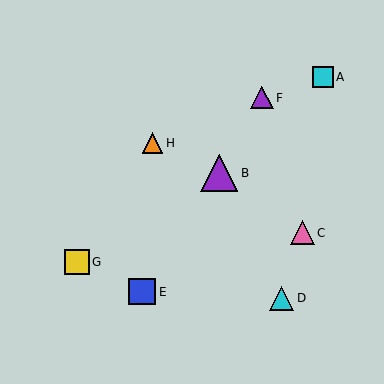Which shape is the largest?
The purple triangle (labeled B) is the largest.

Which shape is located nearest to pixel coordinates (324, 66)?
The cyan square (labeled A) at (323, 77) is nearest to that location.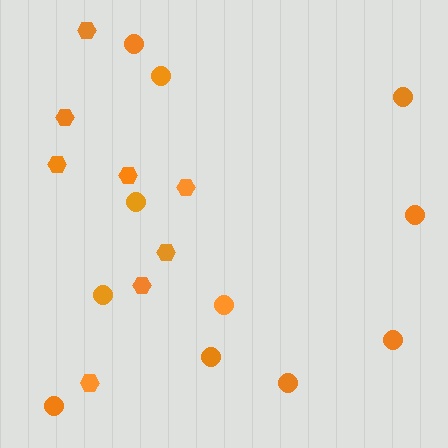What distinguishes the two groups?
There are 2 groups: one group of hexagons (8) and one group of circles (11).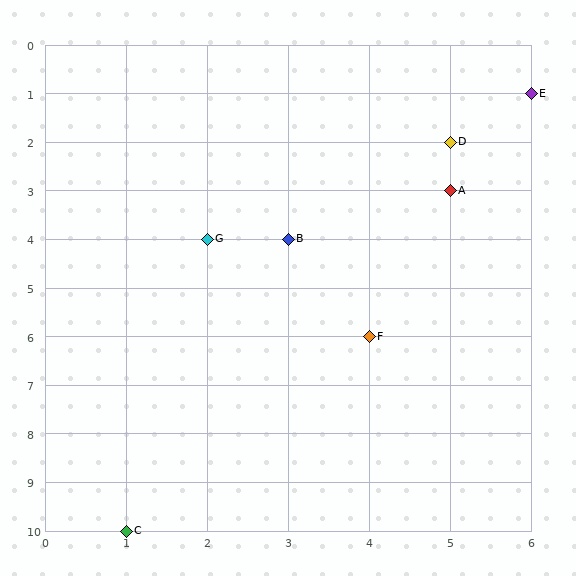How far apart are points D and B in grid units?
Points D and B are 2 columns and 2 rows apart (about 2.8 grid units diagonally).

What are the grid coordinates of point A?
Point A is at grid coordinates (5, 3).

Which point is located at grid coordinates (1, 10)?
Point C is at (1, 10).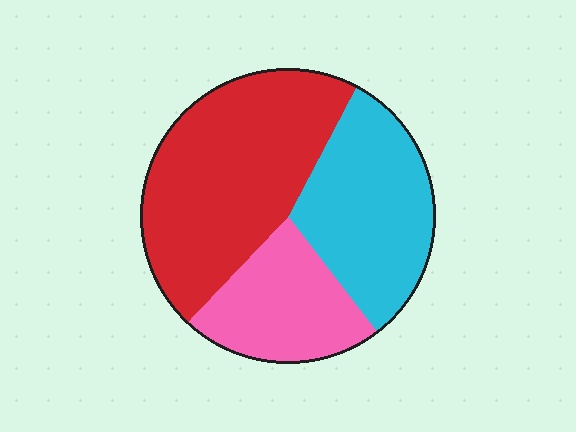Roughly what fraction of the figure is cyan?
Cyan covers around 30% of the figure.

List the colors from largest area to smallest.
From largest to smallest: red, cyan, pink.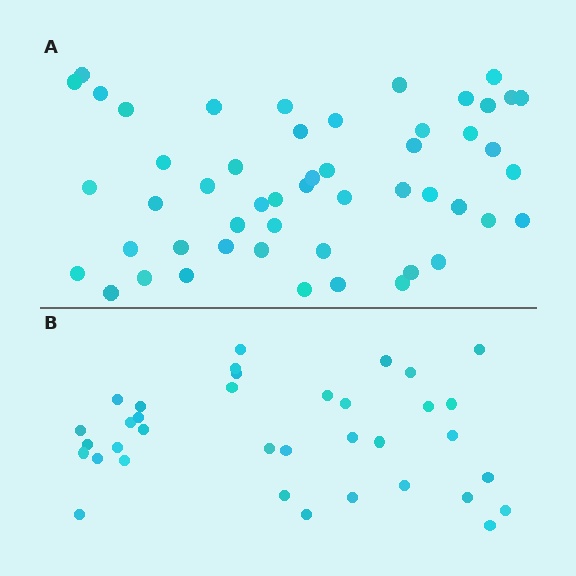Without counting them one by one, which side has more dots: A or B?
Region A (the top region) has more dots.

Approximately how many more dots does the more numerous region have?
Region A has approximately 15 more dots than region B.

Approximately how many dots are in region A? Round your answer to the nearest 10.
About 50 dots. (The exact count is 51, which rounds to 50.)